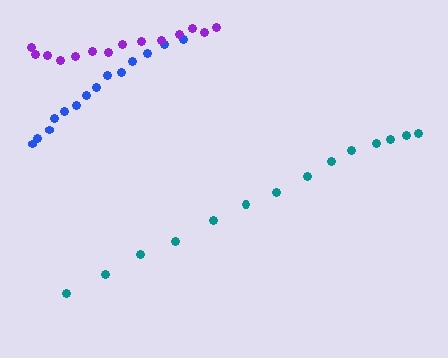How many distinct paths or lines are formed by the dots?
There are 3 distinct paths.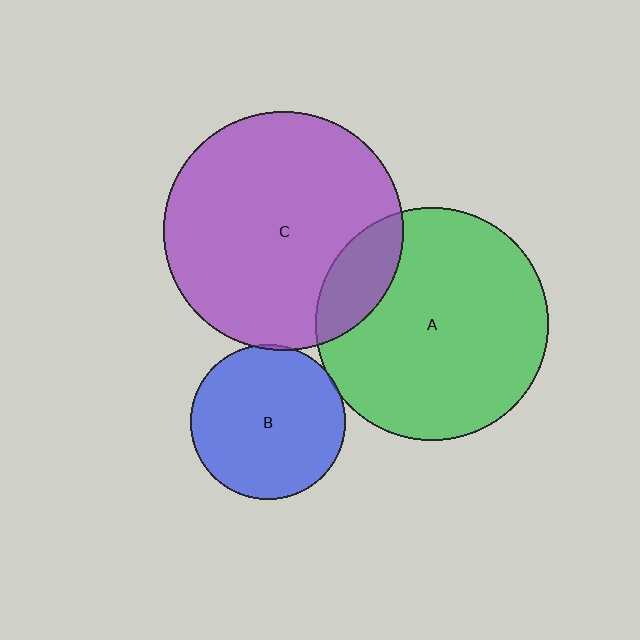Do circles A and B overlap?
Yes.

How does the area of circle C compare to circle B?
Approximately 2.4 times.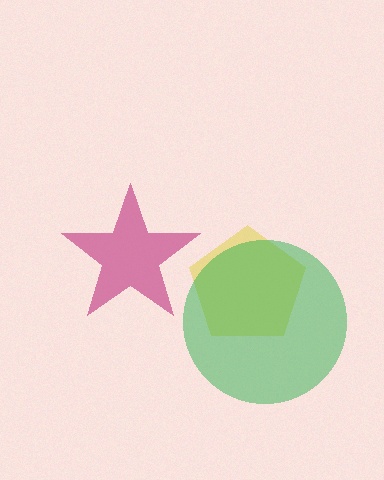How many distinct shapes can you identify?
There are 3 distinct shapes: a magenta star, a yellow pentagon, a green circle.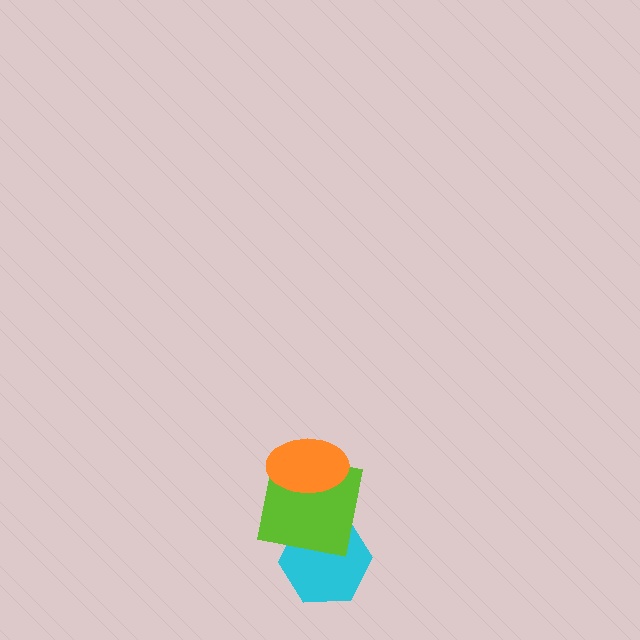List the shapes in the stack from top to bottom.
From top to bottom: the orange ellipse, the lime square, the cyan hexagon.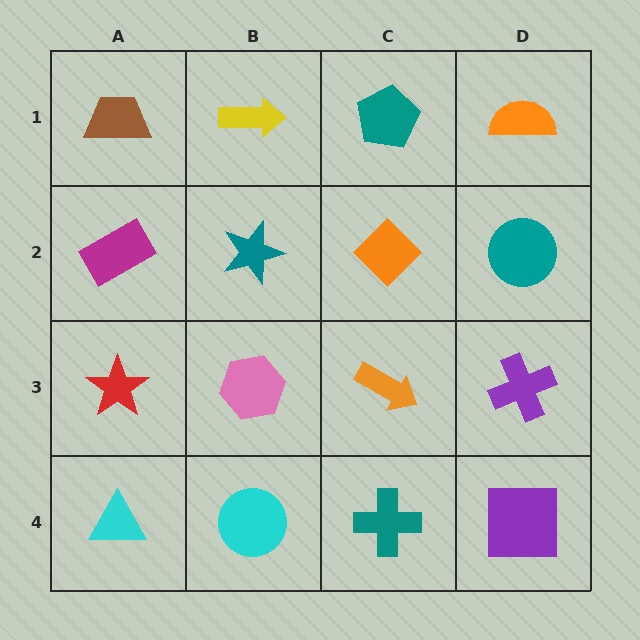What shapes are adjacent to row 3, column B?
A teal star (row 2, column B), a cyan circle (row 4, column B), a red star (row 3, column A), an orange arrow (row 3, column C).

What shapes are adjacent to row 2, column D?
An orange semicircle (row 1, column D), a purple cross (row 3, column D), an orange diamond (row 2, column C).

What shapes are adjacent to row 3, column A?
A magenta rectangle (row 2, column A), a cyan triangle (row 4, column A), a pink hexagon (row 3, column B).